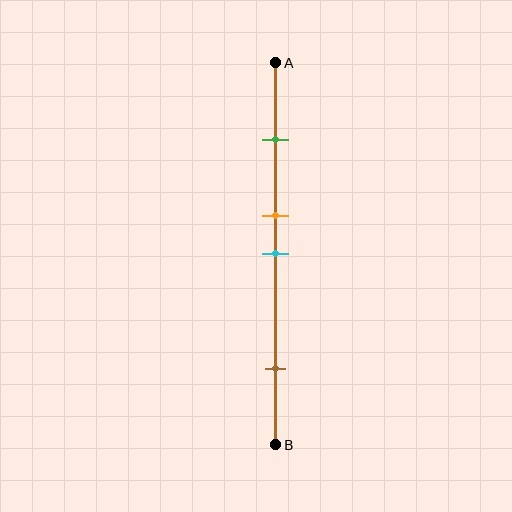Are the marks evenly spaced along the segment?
No, the marks are not evenly spaced.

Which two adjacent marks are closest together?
The orange and cyan marks are the closest adjacent pair.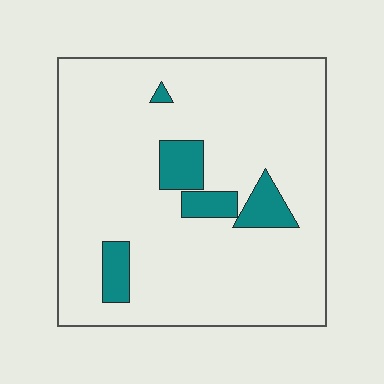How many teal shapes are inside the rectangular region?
5.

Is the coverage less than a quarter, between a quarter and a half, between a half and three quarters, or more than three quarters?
Less than a quarter.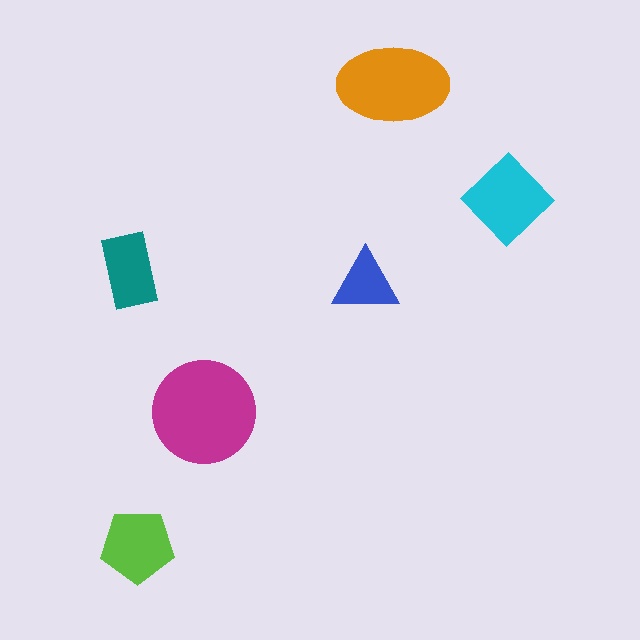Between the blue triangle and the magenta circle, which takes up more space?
The magenta circle.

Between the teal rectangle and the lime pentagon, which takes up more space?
The lime pentagon.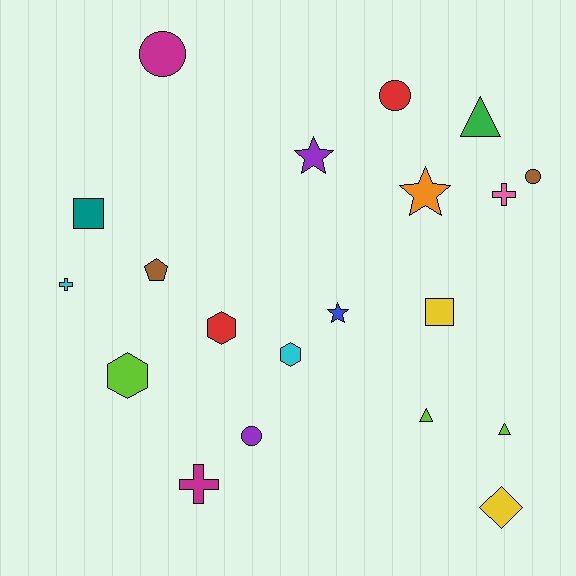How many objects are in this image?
There are 20 objects.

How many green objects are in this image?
There is 1 green object.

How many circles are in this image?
There are 4 circles.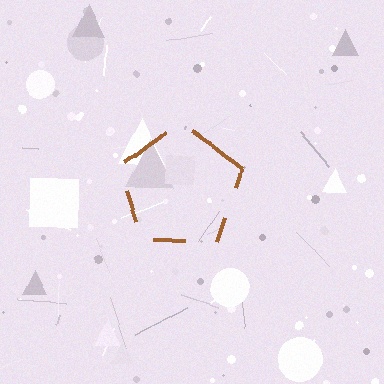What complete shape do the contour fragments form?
The contour fragments form a pentagon.